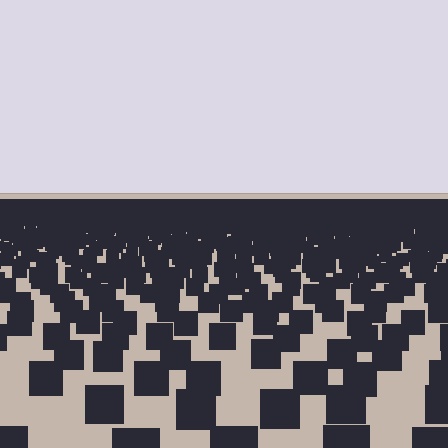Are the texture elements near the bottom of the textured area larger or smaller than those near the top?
Larger. Near the bottom, elements are closer to the viewer and appear at a bigger on-screen size.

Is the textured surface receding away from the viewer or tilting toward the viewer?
The surface is receding away from the viewer. Texture elements get smaller and denser toward the top.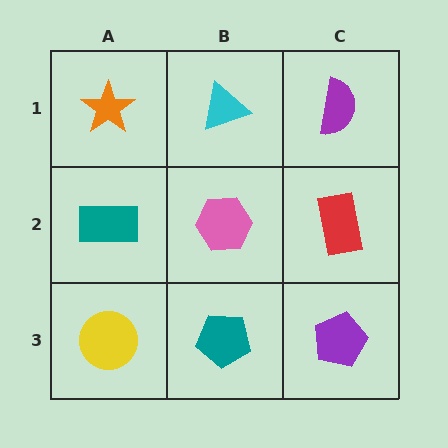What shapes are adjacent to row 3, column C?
A red rectangle (row 2, column C), a teal pentagon (row 3, column B).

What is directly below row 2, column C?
A purple pentagon.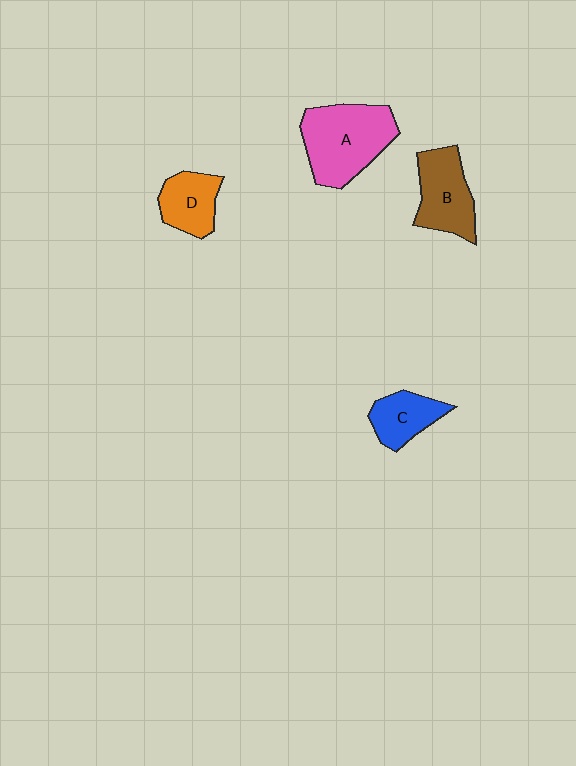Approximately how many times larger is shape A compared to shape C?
Approximately 2.0 times.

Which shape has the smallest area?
Shape C (blue).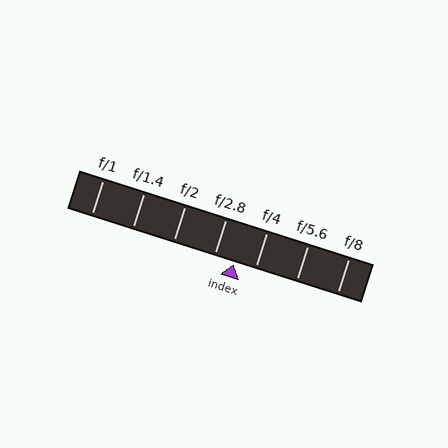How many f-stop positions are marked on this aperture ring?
There are 7 f-stop positions marked.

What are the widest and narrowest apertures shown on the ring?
The widest aperture shown is f/1 and the narrowest is f/8.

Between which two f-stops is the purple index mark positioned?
The index mark is between f/2.8 and f/4.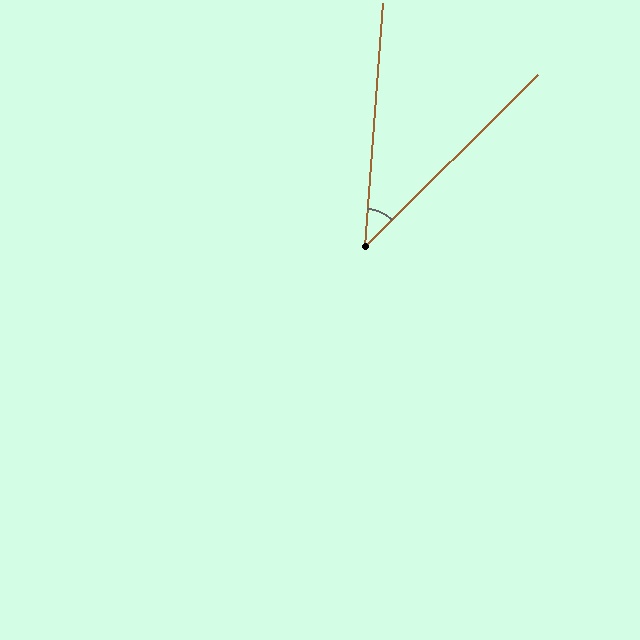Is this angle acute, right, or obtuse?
It is acute.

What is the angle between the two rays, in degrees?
Approximately 41 degrees.